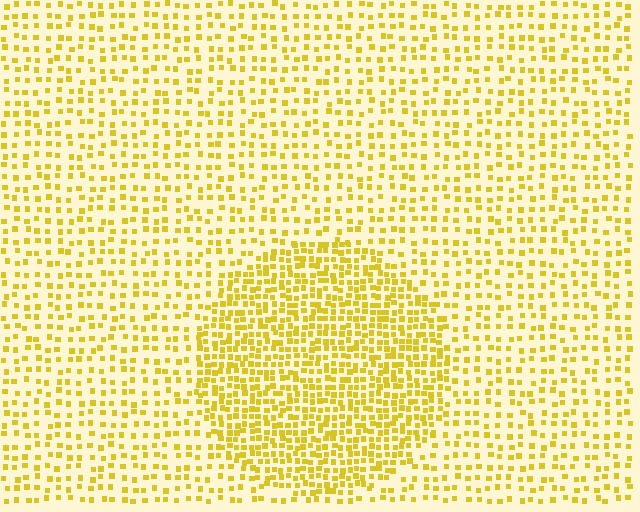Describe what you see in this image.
The image contains small yellow elements arranged at two different densities. A circle-shaped region is visible where the elements are more densely packed than the surrounding area.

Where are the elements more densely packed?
The elements are more densely packed inside the circle boundary.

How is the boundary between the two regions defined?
The boundary is defined by a change in element density (approximately 2.0x ratio). All elements are the same color, size, and shape.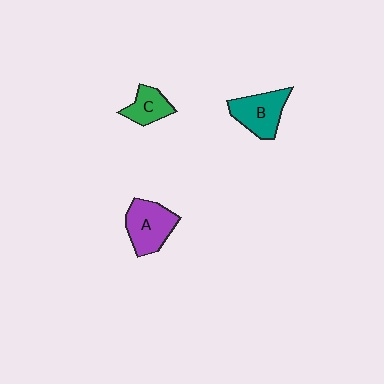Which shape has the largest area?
Shape A (purple).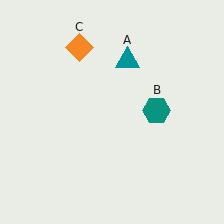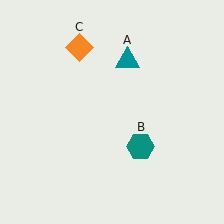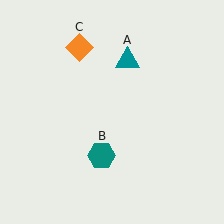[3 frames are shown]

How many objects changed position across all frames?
1 object changed position: teal hexagon (object B).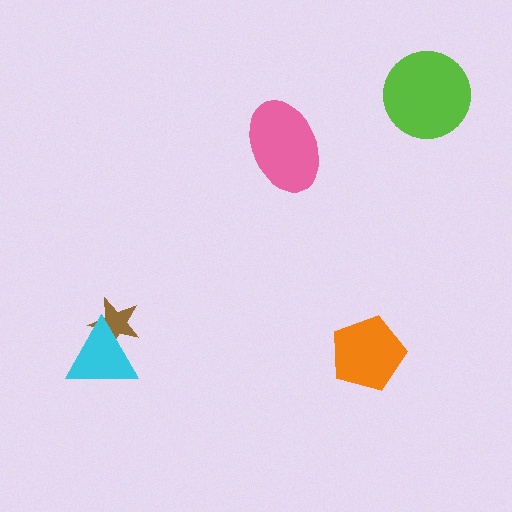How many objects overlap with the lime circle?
0 objects overlap with the lime circle.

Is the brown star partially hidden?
Yes, it is partially covered by another shape.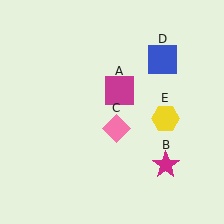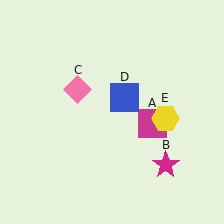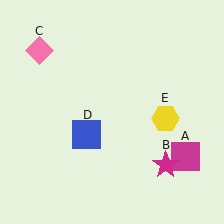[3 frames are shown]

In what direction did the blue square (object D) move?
The blue square (object D) moved down and to the left.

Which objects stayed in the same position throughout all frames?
Magenta star (object B) and yellow hexagon (object E) remained stationary.